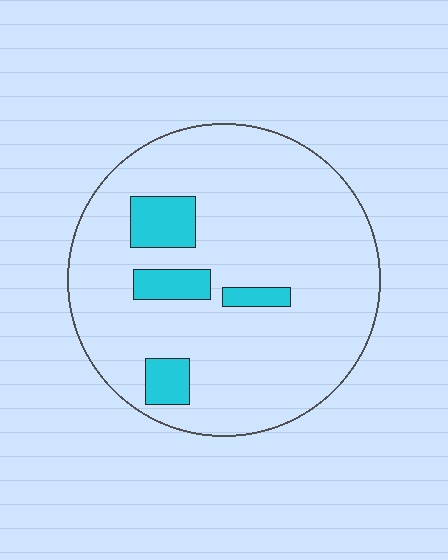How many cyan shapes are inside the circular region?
4.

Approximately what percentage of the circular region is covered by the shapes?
Approximately 10%.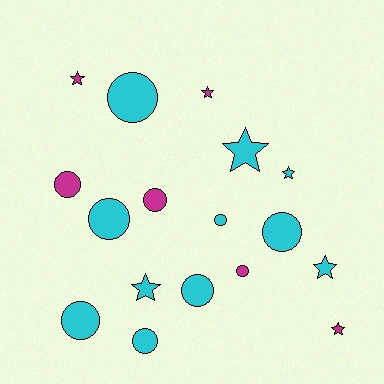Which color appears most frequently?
Cyan, with 11 objects.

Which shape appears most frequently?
Circle, with 10 objects.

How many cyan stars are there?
There are 4 cyan stars.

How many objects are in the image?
There are 17 objects.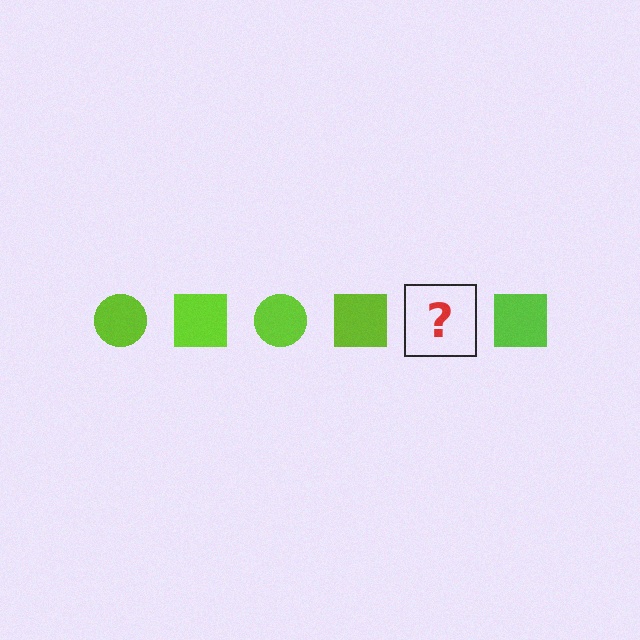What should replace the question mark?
The question mark should be replaced with a lime circle.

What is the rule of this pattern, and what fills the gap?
The rule is that the pattern cycles through circle, square shapes in lime. The gap should be filled with a lime circle.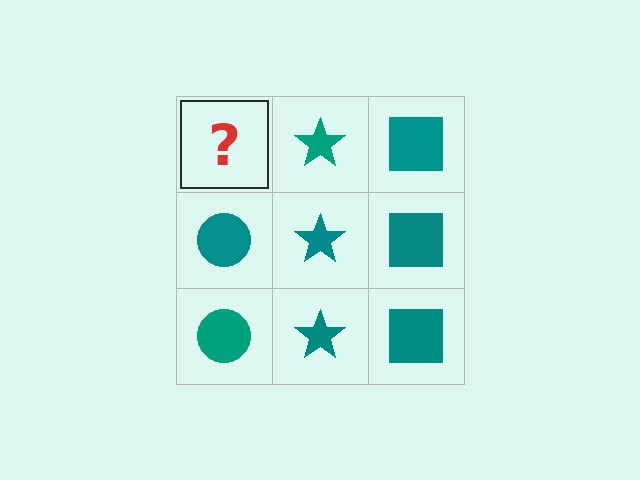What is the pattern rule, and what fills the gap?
The rule is that each column has a consistent shape. The gap should be filled with a teal circle.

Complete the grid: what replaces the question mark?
The question mark should be replaced with a teal circle.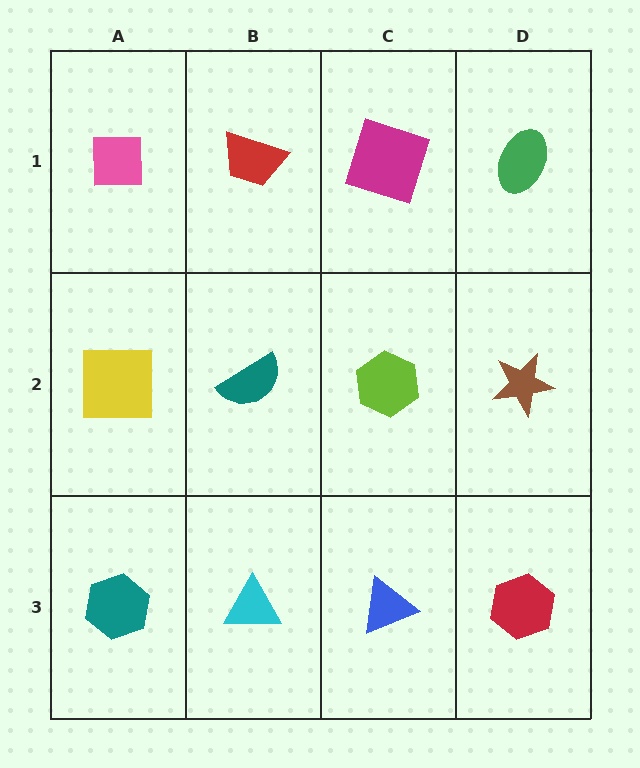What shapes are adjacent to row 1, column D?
A brown star (row 2, column D), a magenta square (row 1, column C).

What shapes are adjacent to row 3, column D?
A brown star (row 2, column D), a blue triangle (row 3, column C).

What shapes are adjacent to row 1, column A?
A yellow square (row 2, column A), a red trapezoid (row 1, column B).